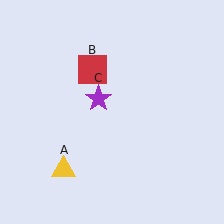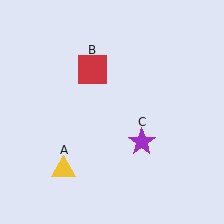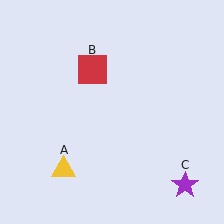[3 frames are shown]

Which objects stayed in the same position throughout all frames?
Yellow triangle (object A) and red square (object B) remained stationary.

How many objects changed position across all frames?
1 object changed position: purple star (object C).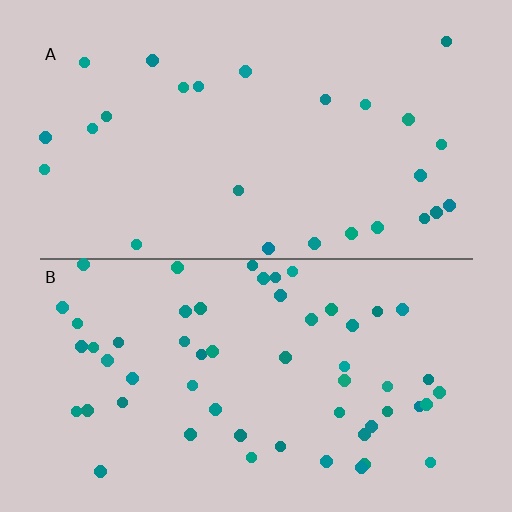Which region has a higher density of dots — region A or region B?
B (the bottom).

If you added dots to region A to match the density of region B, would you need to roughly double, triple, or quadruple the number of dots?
Approximately double.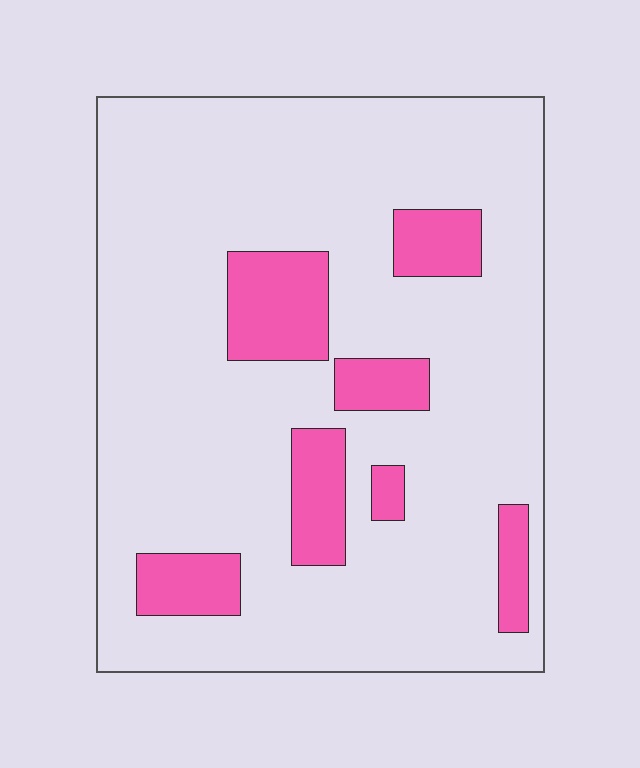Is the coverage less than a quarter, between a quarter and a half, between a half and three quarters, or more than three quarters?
Less than a quarter.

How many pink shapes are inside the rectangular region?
7.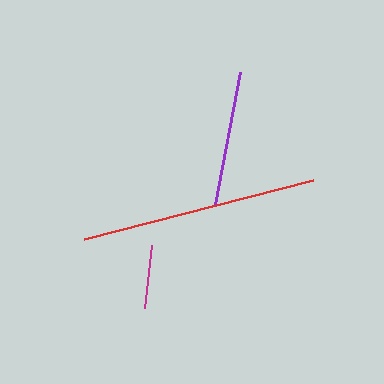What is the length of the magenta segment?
The magenta segment is approximately 64 pixels long.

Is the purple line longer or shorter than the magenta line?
The purple line is longer than the magenta line.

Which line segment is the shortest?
The magenta line is the shortest at approximately 64 pixels.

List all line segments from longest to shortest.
From longest to shortest: red, purple, magenta.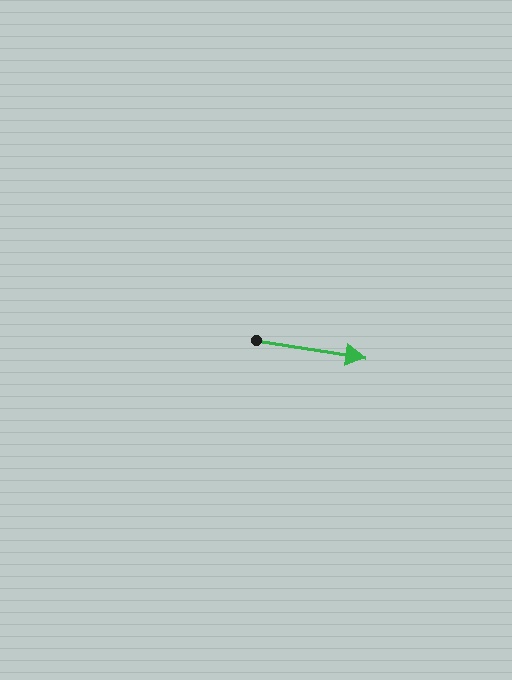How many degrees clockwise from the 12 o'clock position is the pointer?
Approximately 99 degrees.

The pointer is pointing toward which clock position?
Roughly 3 o'clock.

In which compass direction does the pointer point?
East.